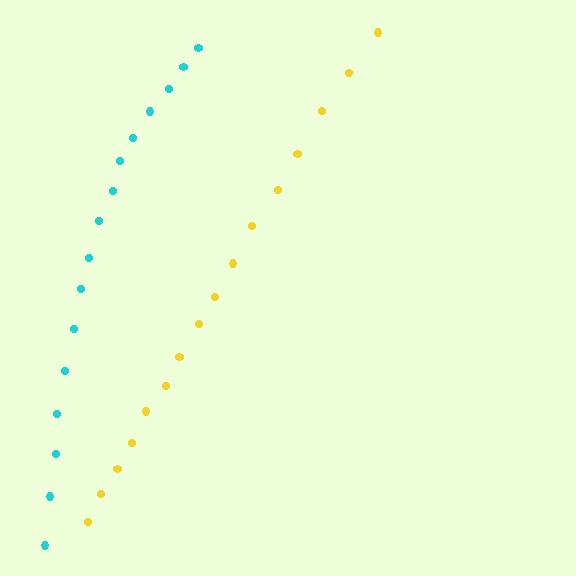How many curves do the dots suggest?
There are 2 distinct paths.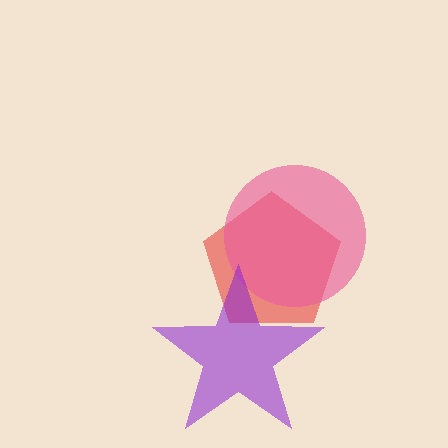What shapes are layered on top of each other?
The layered shapes are: a red pentagon, a pink circle, a purple star.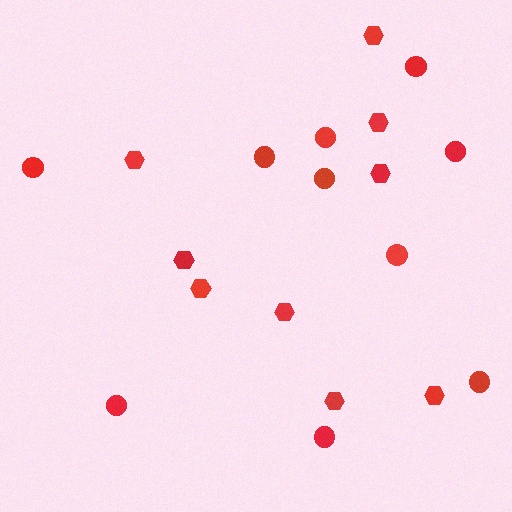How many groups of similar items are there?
There are 2 groups: one group of hexagons (9) and one group of circles (10).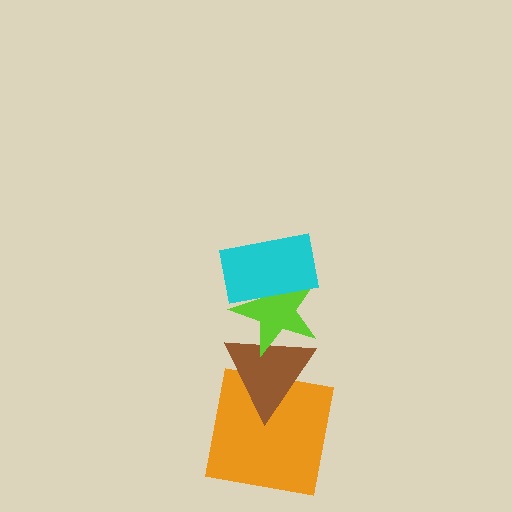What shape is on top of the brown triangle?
The lime star is on top of the brown triangle.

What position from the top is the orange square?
The orange square is 4th from the top.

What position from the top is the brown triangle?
The brown triangle is 3rd from the top.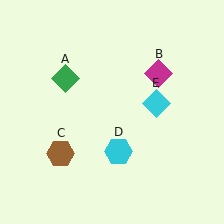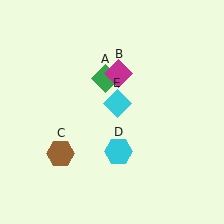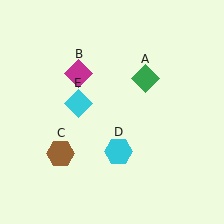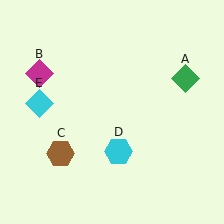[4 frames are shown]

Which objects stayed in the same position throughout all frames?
Brown hexagon (object C) and cyan hexagon (object D) remained stationary.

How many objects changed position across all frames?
3 objects changed position: green diamond (object A), magenta diamond (object B), cyan diamond (object E).